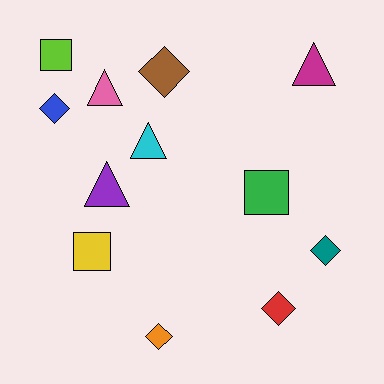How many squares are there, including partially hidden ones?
There are 3 squares.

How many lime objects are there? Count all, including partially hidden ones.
There is 1 lime object.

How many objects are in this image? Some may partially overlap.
There are 12 objects.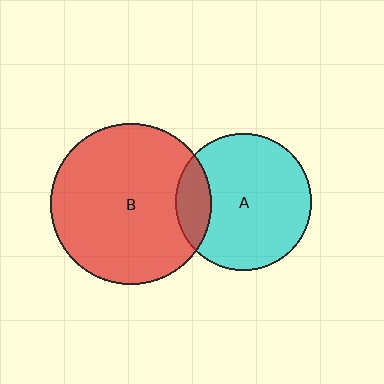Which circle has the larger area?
Circle B (red).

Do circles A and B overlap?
Yes.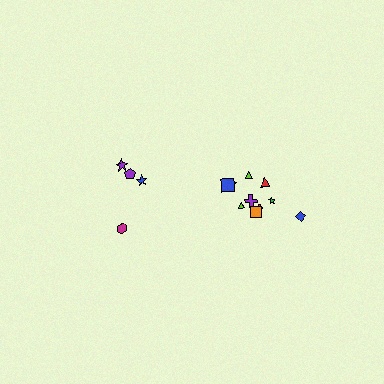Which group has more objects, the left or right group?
The right group.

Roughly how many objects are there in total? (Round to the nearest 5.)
Roughly 15 objects in total.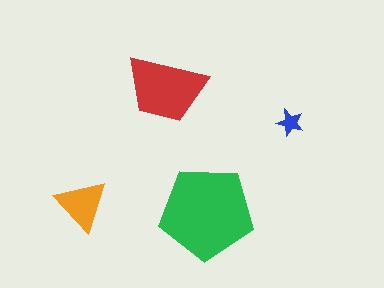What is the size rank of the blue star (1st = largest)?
4th.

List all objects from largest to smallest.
The green pentagon, the red trapezoid, the orange triangle, the blue star.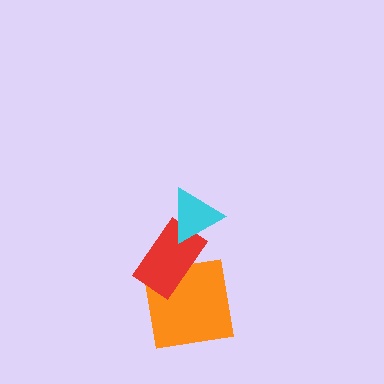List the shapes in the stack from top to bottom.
From top to bottom: the cyan triangle, the red rectangle, the orange square.